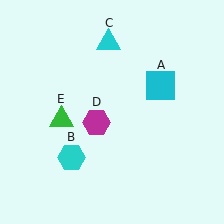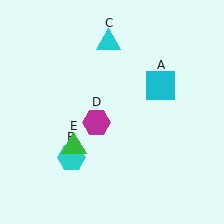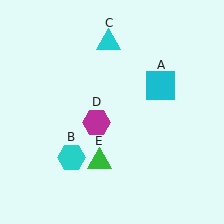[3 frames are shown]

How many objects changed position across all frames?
1 object changed position: green triangle (object E).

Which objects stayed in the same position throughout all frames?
Cyan square (object A) and cyan hexagon (object B) and cyan triangle (object C) and magenta hexagon (object D) remained stationary.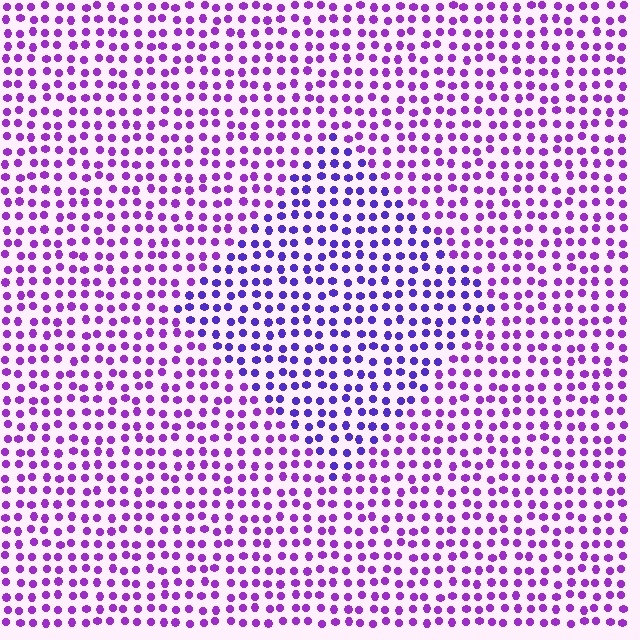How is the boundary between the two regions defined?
The boundary is defined purely by a slight shift in hue (about 29 degrees). Spacing, size, and orientation are identical on both sides.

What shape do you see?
I see a diamond.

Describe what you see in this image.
The image is filled with small purple elements in a uniform arrangement. A diamond-shaped region is visible where the elements are tinted to a slightly different hue, forming a subtle color boundary.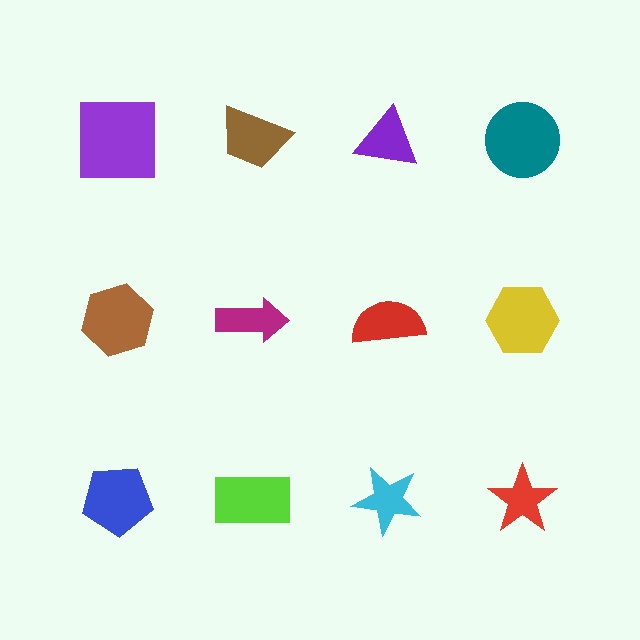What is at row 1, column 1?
A purple square.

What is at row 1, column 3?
A purple triangle.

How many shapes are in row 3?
4 shapes.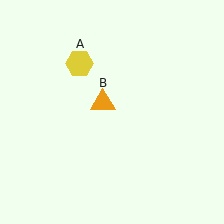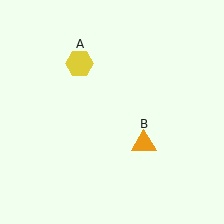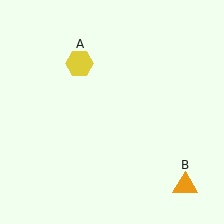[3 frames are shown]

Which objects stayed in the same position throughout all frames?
Yellow hexagon (object A) remained stationary.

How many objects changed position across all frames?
1 object changed position: orange triangle (object B).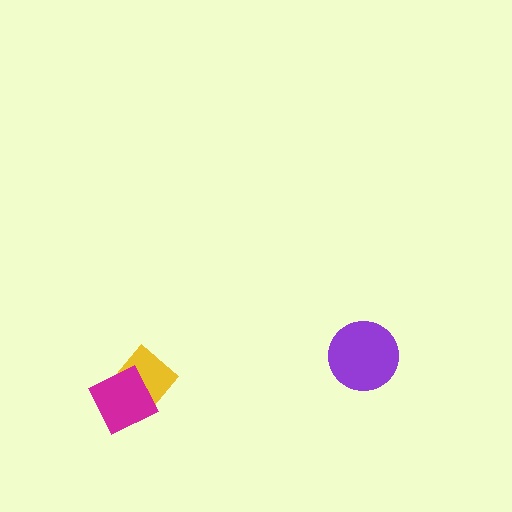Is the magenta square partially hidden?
No, no other shape covers it.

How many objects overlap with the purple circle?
0 objects overlap with the purple circle.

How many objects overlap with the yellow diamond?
1 object overlaps with the yellow diamond.